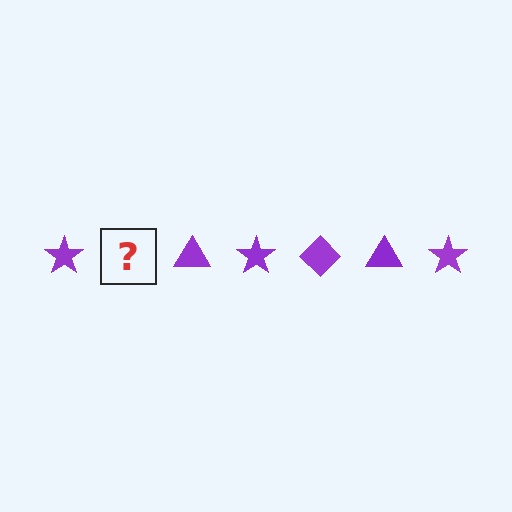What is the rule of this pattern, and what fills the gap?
The rule is that the pattern cycles through star, diamond, triangle shapes in purple. The gap should be filled with a purple diamond.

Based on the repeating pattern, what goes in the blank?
The blank should be a purple diamond.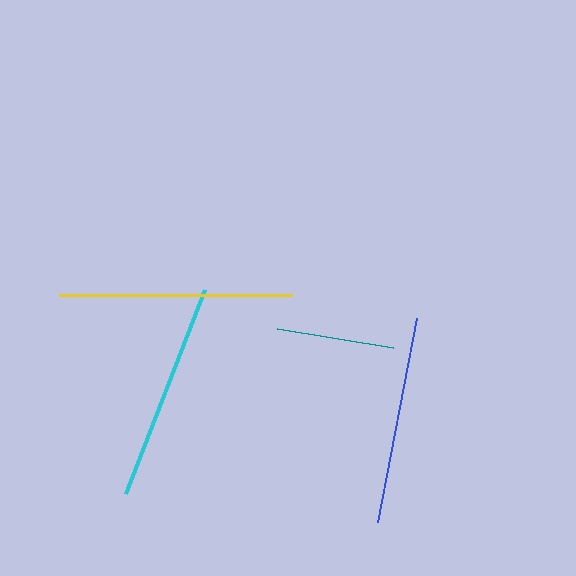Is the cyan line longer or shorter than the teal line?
The cyan line is longer than the teal line.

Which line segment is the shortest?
The teal line is the shortest at approximately 118 pixels.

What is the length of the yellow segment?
The yellow segment is approximately 233 pixels long.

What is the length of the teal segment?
The teal segment is approximately 118 pixels long.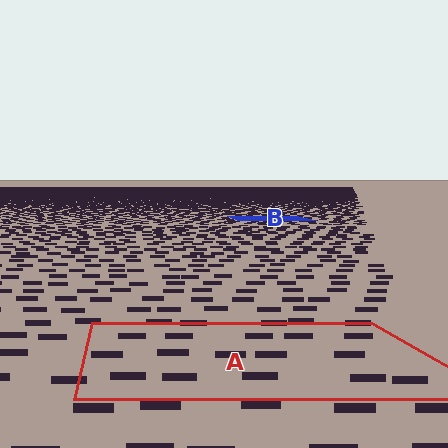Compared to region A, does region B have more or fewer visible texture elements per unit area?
Region B has more texture elements per unit area — they are packed more densely because it is farther away.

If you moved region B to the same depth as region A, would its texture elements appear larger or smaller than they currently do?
They would appear larger. At a closer depth, the same texture elements are projected at a bigger on-screen size.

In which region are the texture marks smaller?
The texture marks are smaller in region B, because it is farther away.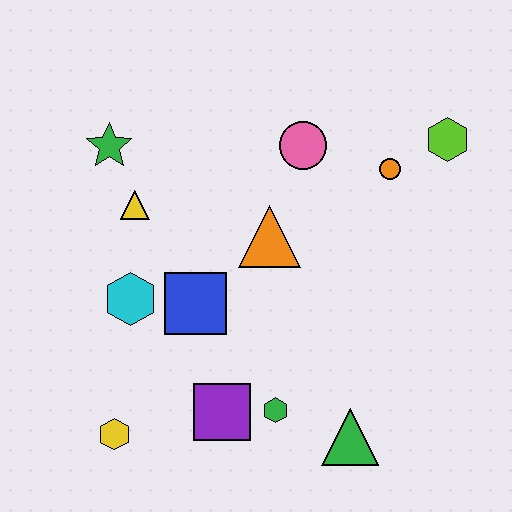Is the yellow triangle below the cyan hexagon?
No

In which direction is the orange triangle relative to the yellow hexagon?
The orange triangle is above the yellow hexagon.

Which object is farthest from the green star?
The green triangle is farthest from the green star.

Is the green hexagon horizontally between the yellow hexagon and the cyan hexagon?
No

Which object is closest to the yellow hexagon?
The purple square is closest to the yellow hexagon.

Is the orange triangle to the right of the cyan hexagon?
Yes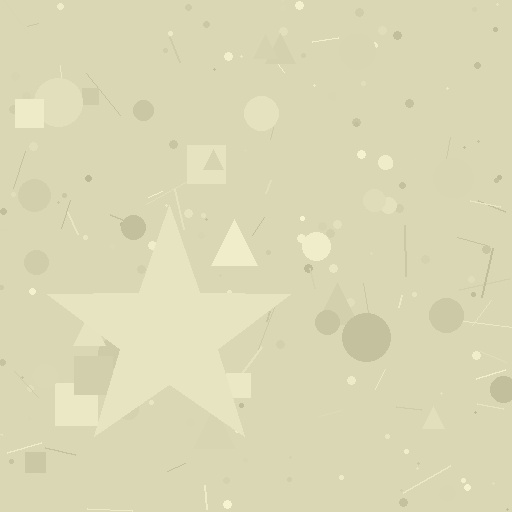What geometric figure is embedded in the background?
A star is embedded in the background.